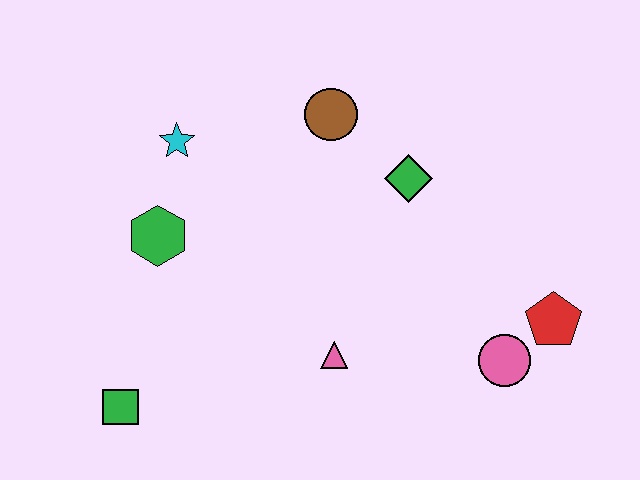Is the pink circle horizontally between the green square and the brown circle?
No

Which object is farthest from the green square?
The red pentagon is farthest from the green square.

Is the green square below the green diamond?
Yes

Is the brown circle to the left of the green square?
No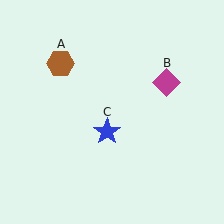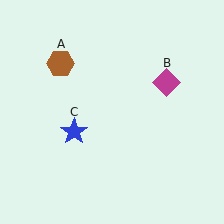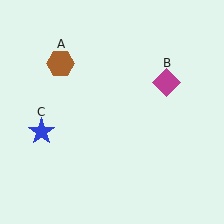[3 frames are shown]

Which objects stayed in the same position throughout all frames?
Brown hexagon (object A) and magenta diamond (object B) remained stationary.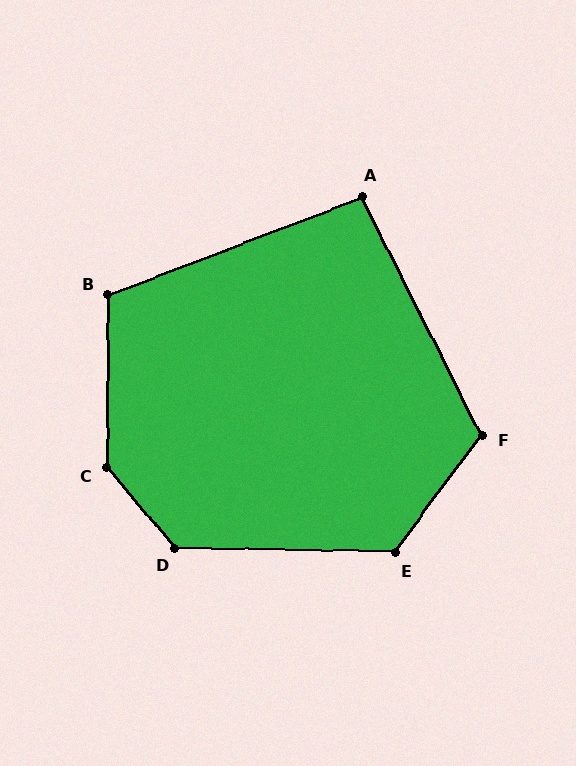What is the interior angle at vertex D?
Approximately 131 degrees (obtuse).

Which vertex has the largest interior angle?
C, at approximately 139 degrees.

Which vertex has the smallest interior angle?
A, at approximately 96 degrees.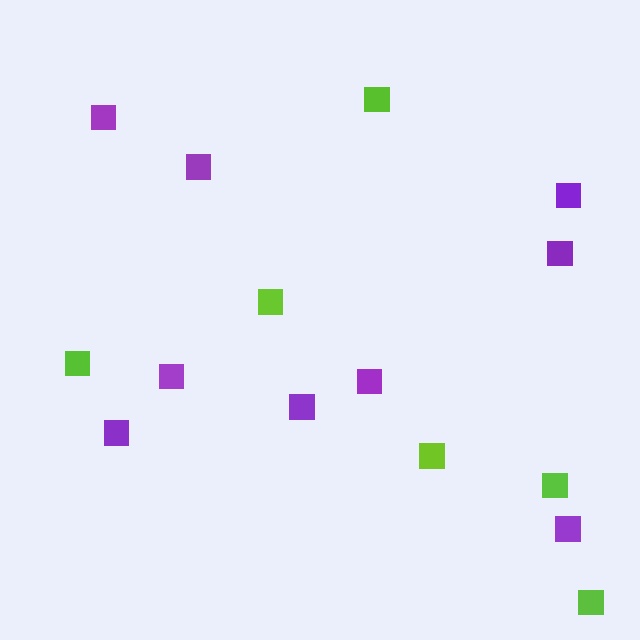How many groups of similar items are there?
There are 2 groups: one group of purple squares (9) and one group of lime squares (6).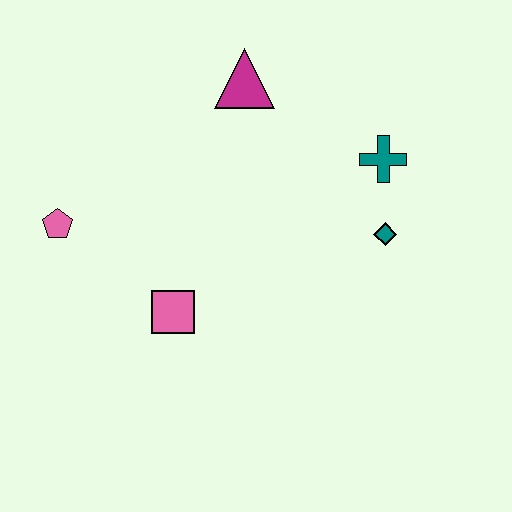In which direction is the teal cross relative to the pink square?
The teal cross is to the right of the pink square.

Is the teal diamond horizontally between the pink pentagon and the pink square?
No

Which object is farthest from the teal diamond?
The pink pentagon is farthest from the teal diamond.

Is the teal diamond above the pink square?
Yes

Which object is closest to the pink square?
The pink pentagon is closest to the pink square.